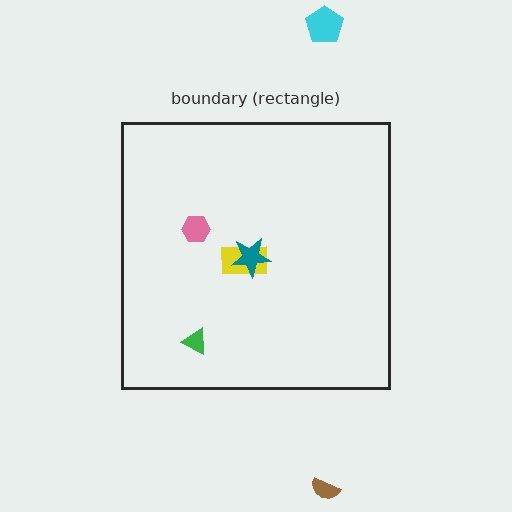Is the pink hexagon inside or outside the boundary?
Inside.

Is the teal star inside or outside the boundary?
Inside.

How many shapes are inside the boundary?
4 inside, 2 outside.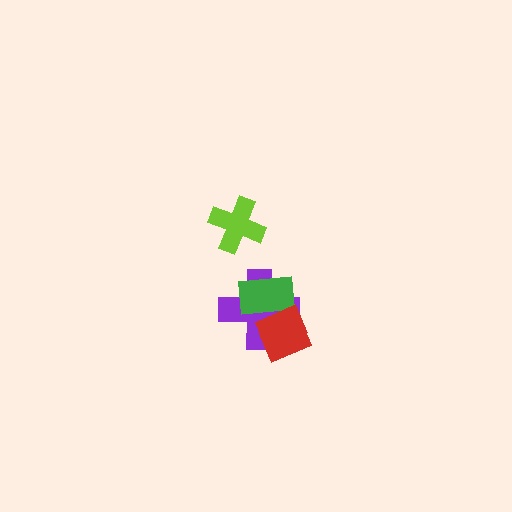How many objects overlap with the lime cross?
0 objects overlap with the lime cross.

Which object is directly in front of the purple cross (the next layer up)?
The green rectangle is directly in front of the purple cross.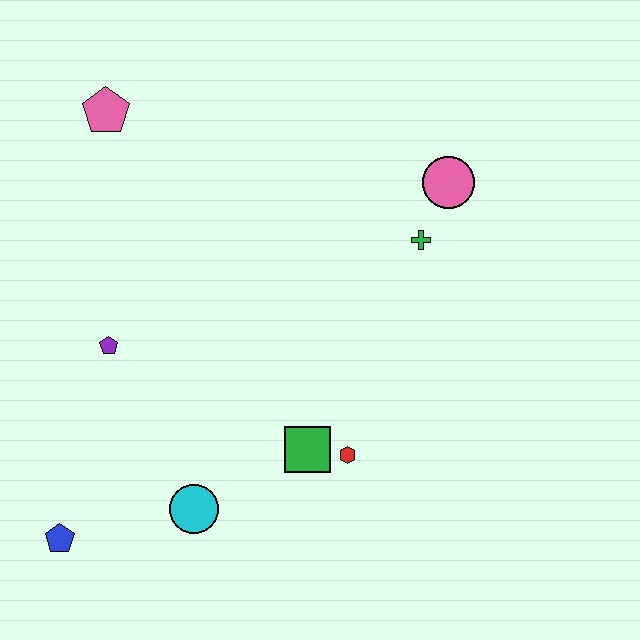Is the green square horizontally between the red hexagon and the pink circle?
No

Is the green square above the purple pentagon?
No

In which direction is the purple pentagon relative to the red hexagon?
The purple pentagon is to the left of the red hexagon.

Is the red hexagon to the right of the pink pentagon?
Yes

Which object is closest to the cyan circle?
The green square is closest to the cyan circle.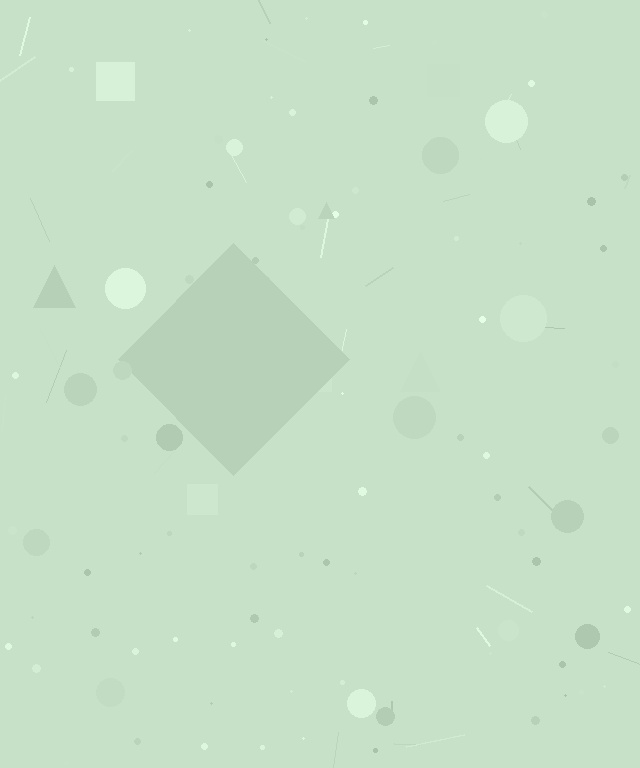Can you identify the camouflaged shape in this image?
The camouflaged shape is a diamond.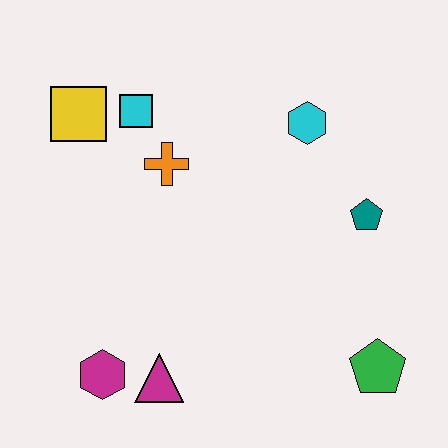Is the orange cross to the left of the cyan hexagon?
Yes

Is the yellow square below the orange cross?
No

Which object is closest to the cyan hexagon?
The teal pentagon is closest to the cyan hexagon.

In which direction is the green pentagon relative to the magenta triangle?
The green pentagon is to the right of the magenta triangle.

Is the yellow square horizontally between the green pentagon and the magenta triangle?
No